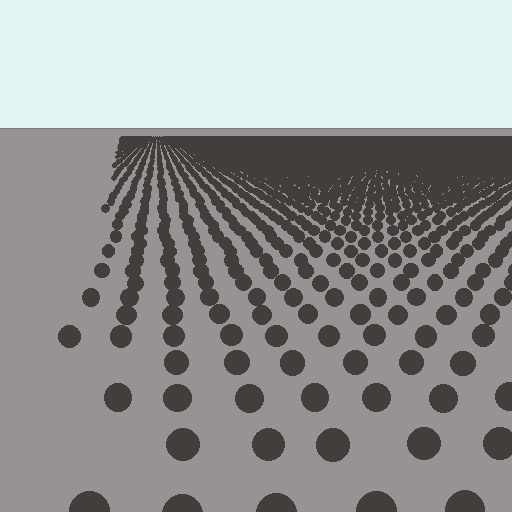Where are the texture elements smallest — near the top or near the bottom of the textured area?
Near the top.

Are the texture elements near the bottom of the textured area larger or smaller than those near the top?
Larger. Near the bottom, elements are closer to the viewer and appear at a bigger on-screen size.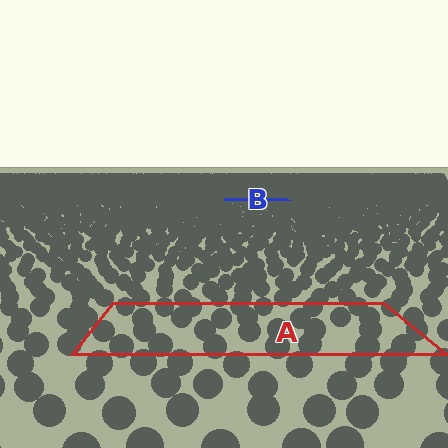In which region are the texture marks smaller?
The texture marks are smaller in region B, because it is farther away.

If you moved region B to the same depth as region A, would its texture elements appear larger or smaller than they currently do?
They would appear larger. At a closer depth, the same texture elements are projected at a bigger on-screen size.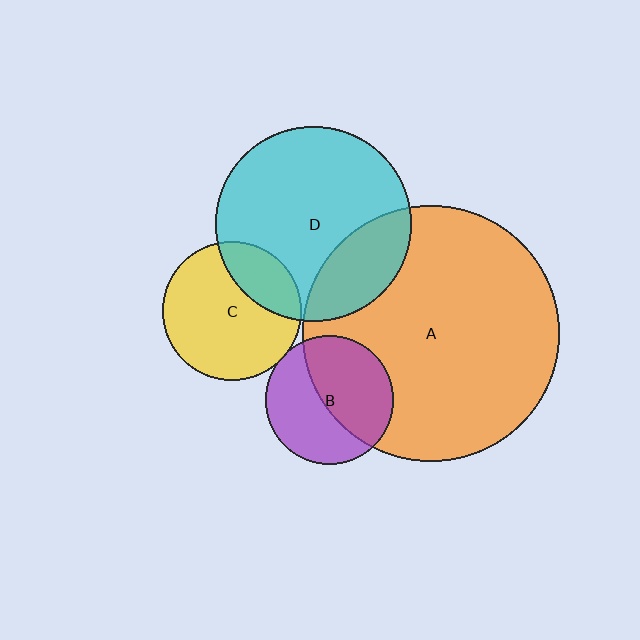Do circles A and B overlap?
Yes.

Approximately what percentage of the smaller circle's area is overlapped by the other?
Approximately 50%.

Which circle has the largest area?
Circle A (orange).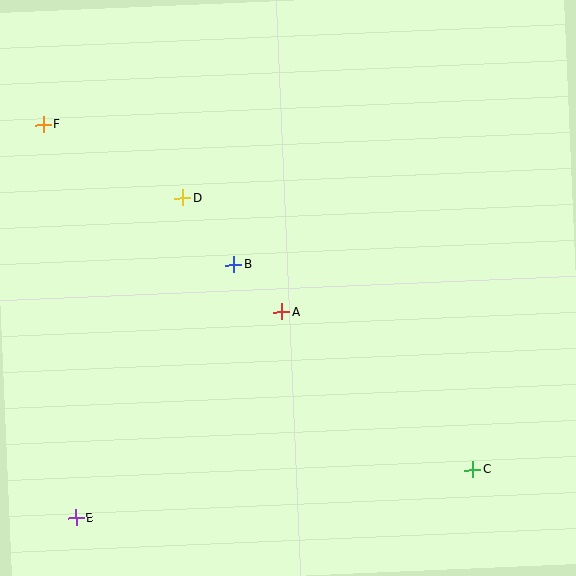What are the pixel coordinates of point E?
Point E is at (76, 518).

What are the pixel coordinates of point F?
Point F is at (43, 124).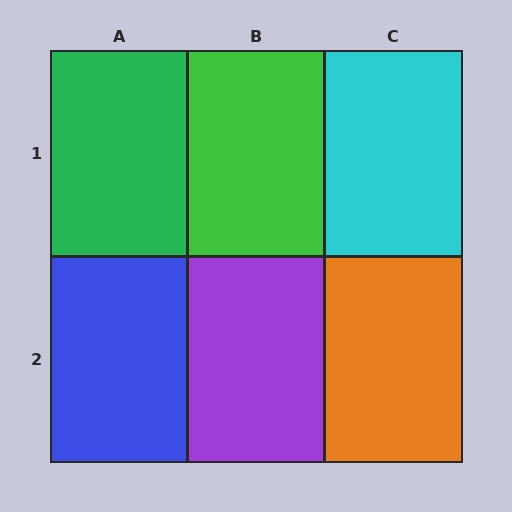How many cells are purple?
1 cell is purple.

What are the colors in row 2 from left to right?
Blue, purple, orange.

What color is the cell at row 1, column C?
Cyan.